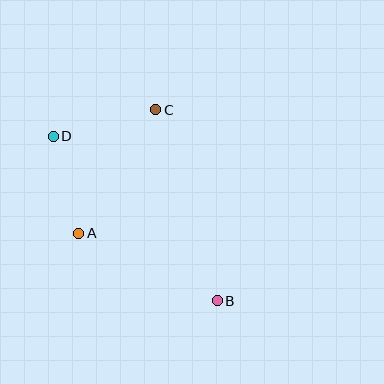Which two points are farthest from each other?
Points B and D are farthest from each other.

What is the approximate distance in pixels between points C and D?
The distance between C and D is approximately 106 pixels.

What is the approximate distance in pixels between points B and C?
The distance between B and C is approximately 201 pixels.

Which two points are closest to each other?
Points A and D are closest to each other.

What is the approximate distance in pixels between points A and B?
The distance between A and B is approximately 154 pixels.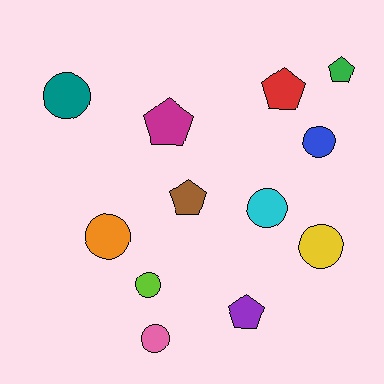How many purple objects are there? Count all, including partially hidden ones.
There is 1 purple object.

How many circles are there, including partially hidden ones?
There are 7 circles.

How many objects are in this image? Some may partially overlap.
There are 12 objects.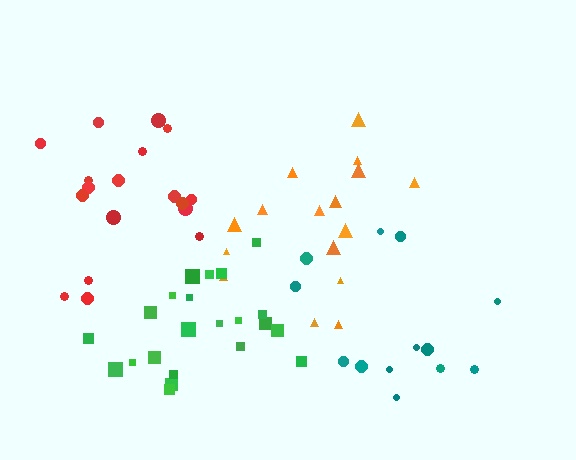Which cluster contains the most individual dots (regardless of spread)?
Green (22).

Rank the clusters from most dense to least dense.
green, red, teal, orange.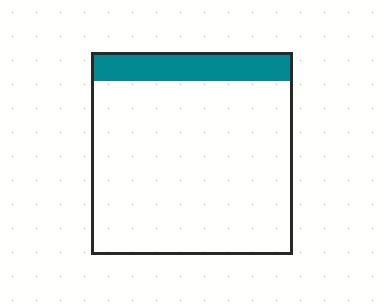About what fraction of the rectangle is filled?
About one eighth (1/8).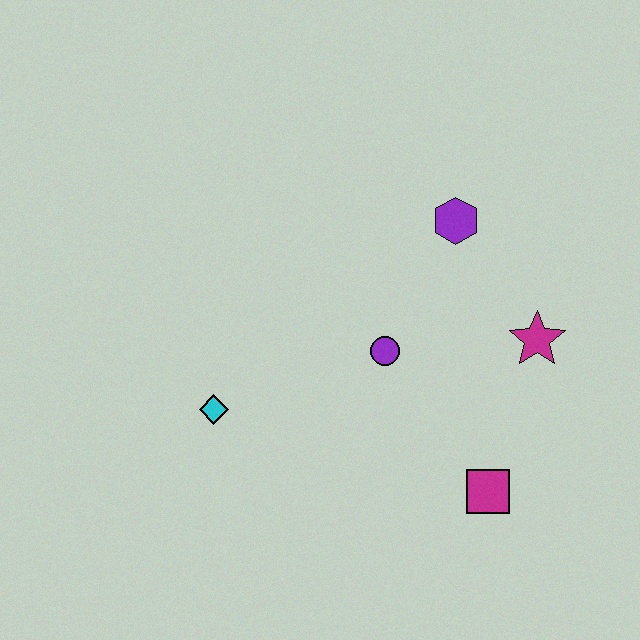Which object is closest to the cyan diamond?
The purple circle is closest to the cyan diamond.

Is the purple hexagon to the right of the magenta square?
No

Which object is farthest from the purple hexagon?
The cyan diamond is farthest from the purple hexagon.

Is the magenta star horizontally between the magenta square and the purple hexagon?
No